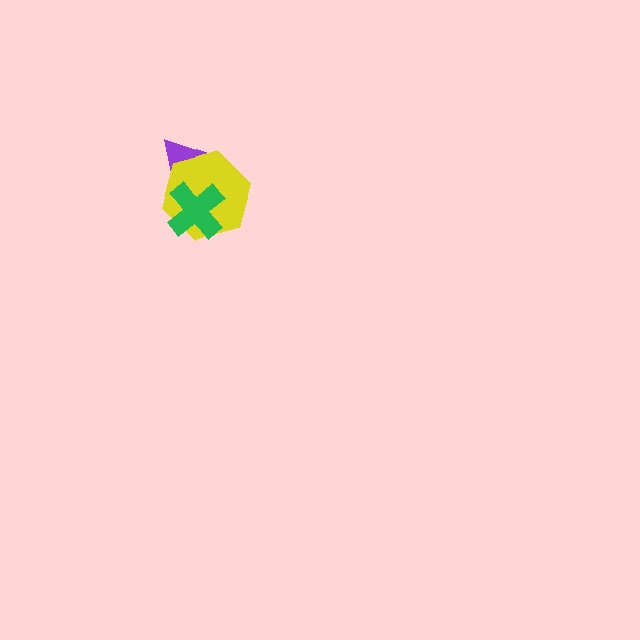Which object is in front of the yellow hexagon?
The green cross is in front of the yellow hexagon.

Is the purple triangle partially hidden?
Yes, it is partially covered by another shape.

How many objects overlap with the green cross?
2 objects overlap with the green cross.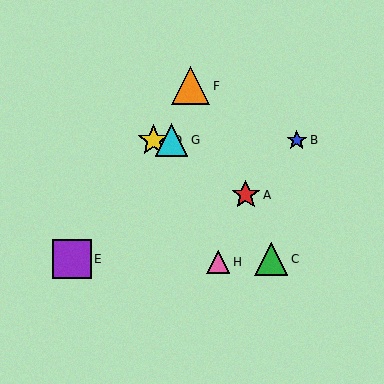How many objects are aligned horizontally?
3 objects (B, D, G) are aligned horizontally.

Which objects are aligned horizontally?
Objects B, D, G are aligned horizontally.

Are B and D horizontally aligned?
Yes, both are at y≈140.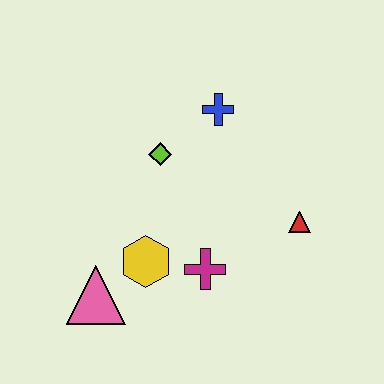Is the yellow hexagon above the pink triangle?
Yes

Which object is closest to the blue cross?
The lime diamond is closest to the blue cross.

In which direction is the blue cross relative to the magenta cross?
The blue cross is above the magenta cross.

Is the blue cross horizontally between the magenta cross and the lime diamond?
No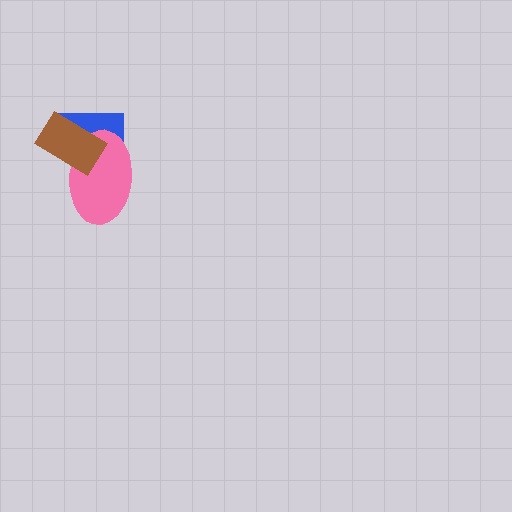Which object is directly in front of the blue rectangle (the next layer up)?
The pink ellipse is directly in front of the blue rectangle.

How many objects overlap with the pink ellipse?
2 objects overlap with the pink ellipse.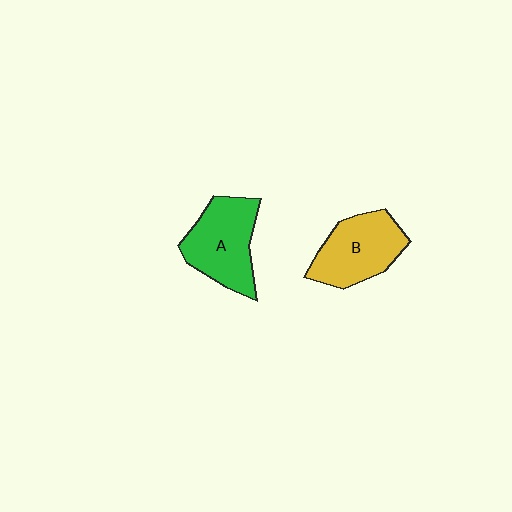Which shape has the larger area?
Shape A (green).